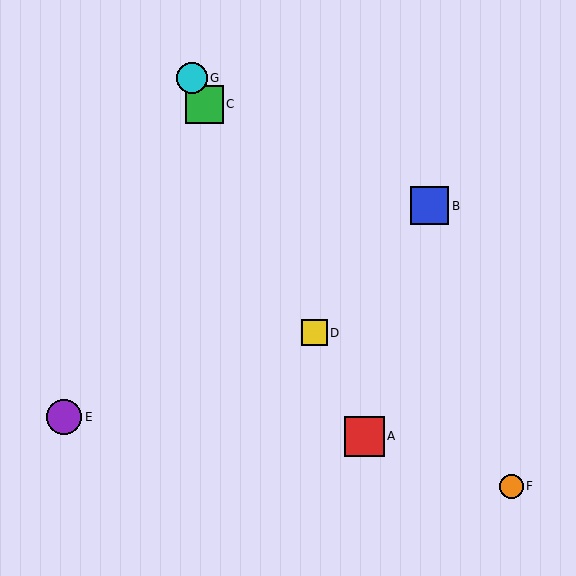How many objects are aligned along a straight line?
4 objects (A, C, D, G) are aligned along a straight line.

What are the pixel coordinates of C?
Object C is at (204, 104).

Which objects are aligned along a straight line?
Objects A, C, D, G are aligned along a straight line.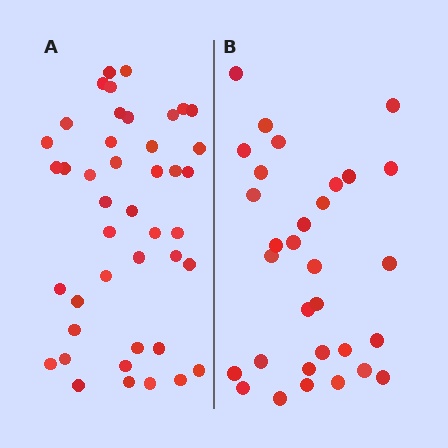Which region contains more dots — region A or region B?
Region A (the left region) has more dots.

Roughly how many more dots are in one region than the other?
Region A has roughly 12 or so more dots than region B.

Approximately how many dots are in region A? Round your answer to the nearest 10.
About 40 dots. (The exact count is 43, which rounds to 40.)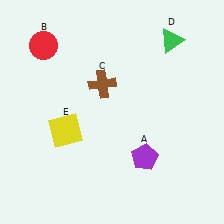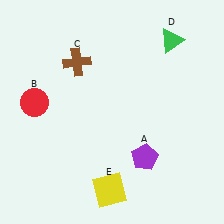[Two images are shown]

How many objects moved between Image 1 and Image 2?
3 objects moved between the two images.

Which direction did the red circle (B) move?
The red circle (B) moved down.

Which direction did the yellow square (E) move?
The yellow square (E) moved down.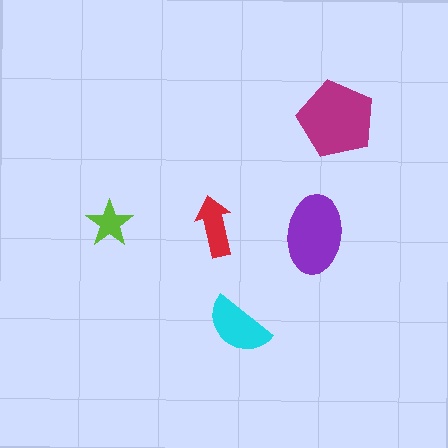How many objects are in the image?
There are 5 objects in the image.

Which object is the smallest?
The lime star.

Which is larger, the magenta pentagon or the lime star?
The magenta pentagon.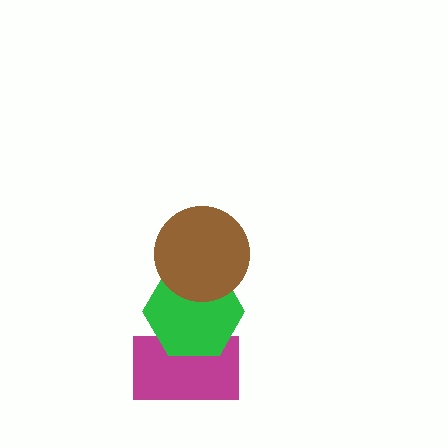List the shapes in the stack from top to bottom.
From top to bottom: the brown circle, the green hexagon, the magenta rectangle.